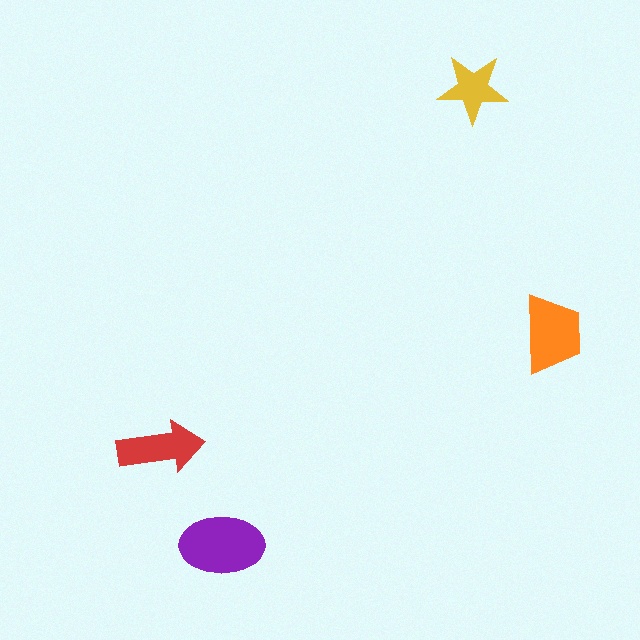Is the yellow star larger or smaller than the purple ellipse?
Smaller.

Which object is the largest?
The purple ellipse.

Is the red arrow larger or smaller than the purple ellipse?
Smaller.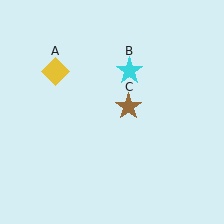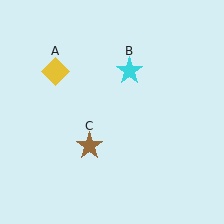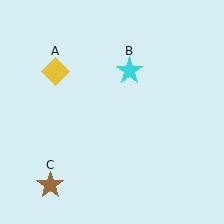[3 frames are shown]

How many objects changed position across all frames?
1 object changed position: brown star (object C).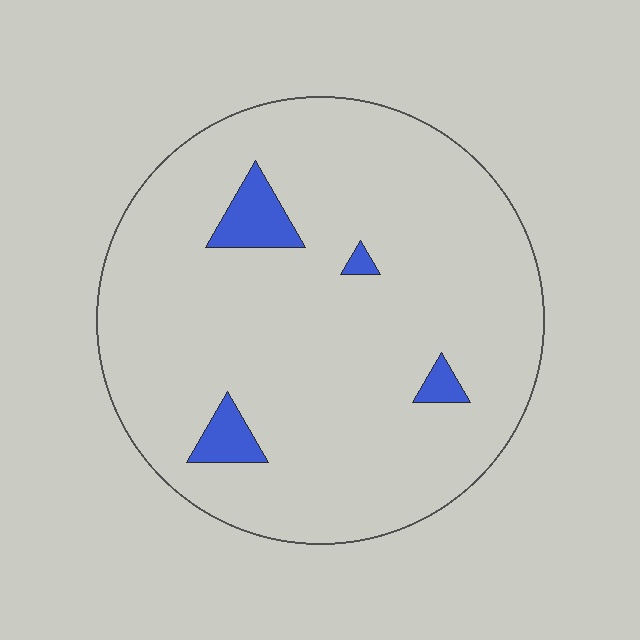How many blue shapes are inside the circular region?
4.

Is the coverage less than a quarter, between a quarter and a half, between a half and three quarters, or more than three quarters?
Less than a quarter.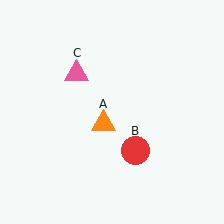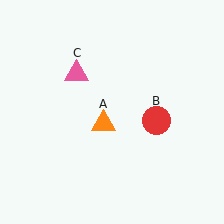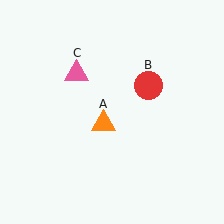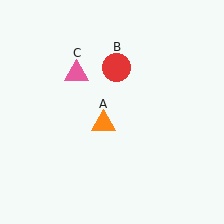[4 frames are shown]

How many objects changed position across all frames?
1 object changed position: red circle (object B).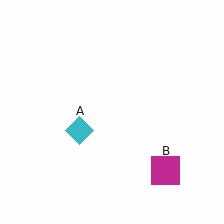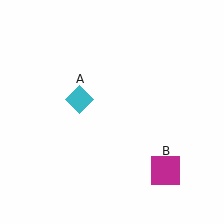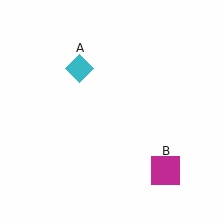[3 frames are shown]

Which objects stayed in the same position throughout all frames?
Magenta square (object B) remained stationary.